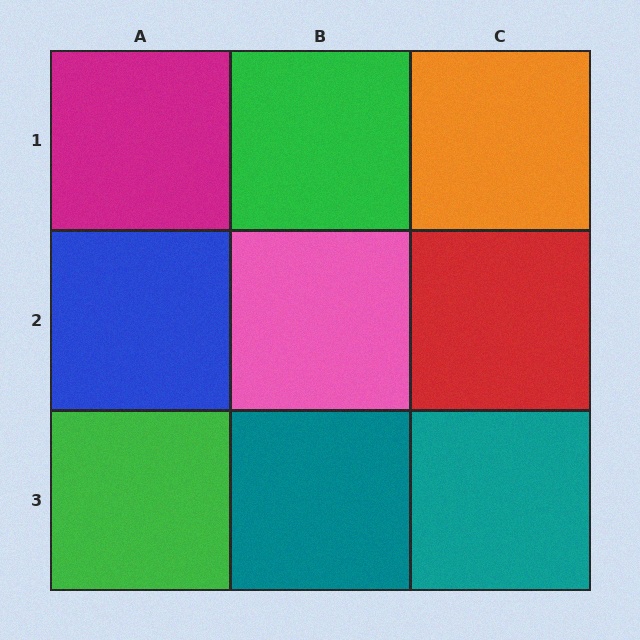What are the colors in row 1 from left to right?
Magenta, green, orange.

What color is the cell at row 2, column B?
Pink.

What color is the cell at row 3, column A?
Green.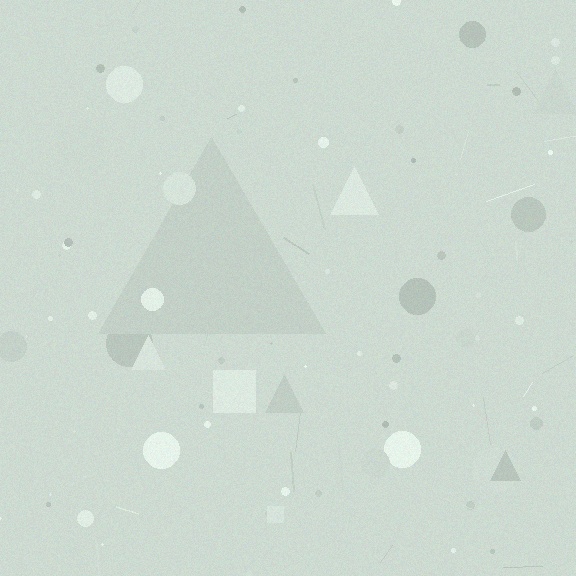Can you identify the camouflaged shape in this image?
The camouflaged shape is a triangle.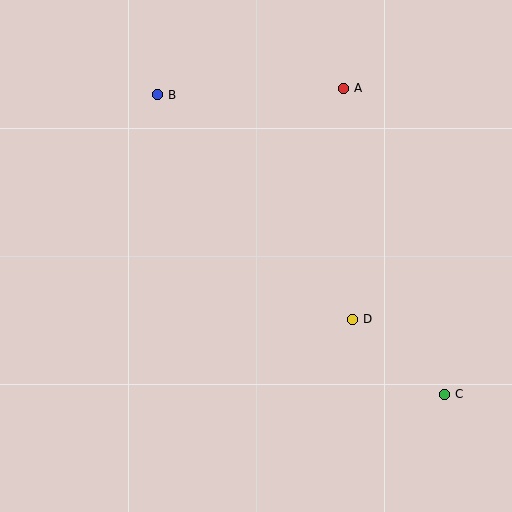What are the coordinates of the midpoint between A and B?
The midpoint between A and B is at (251, 91).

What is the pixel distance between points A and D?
The distance between A and D is 231 pixels.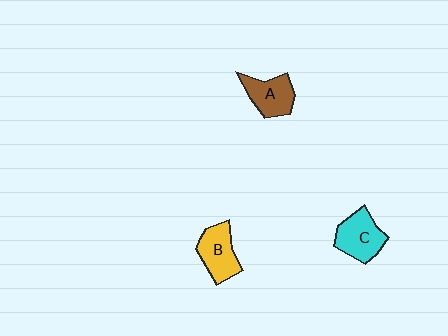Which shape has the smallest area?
Shape A (brown).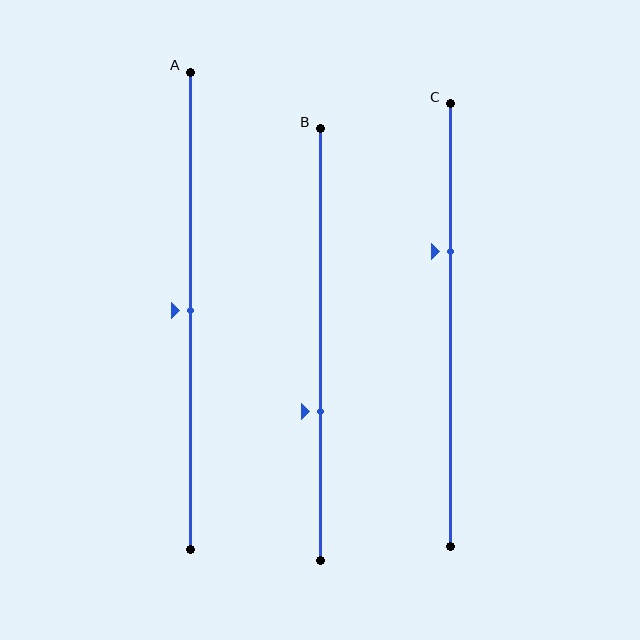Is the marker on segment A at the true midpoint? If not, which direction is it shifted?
Yes, the marker on segment A is at the true midpoint.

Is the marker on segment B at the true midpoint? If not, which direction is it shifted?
No, the marker on segment B is shifted downward by about 15% of the segment length.